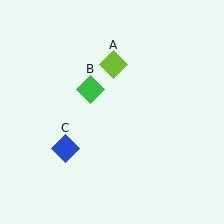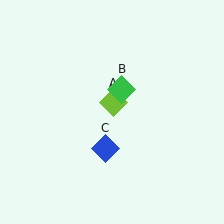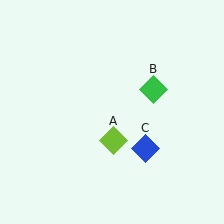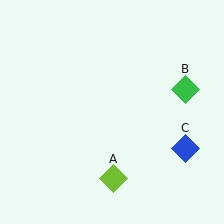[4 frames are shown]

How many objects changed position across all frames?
3 objects changed position: lime diamond (object A), green diamond (object B), blue diamond (object C).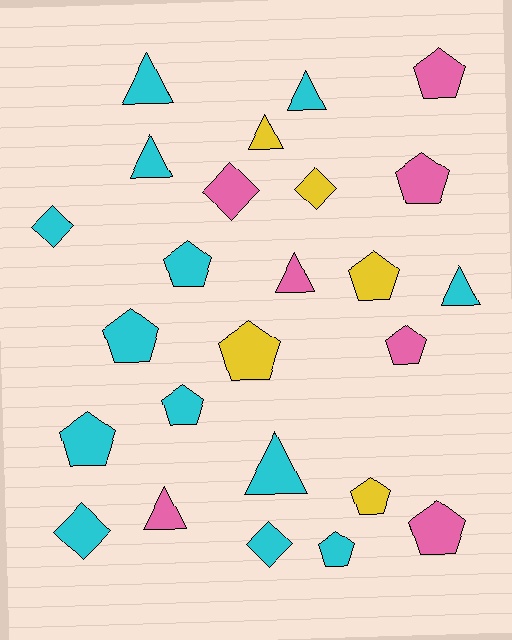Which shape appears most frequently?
Pentagon, with 12 objects.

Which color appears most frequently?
Cyan, with 13 objects.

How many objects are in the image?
There are 25 objects.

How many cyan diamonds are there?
There are 3 cyan diamonds.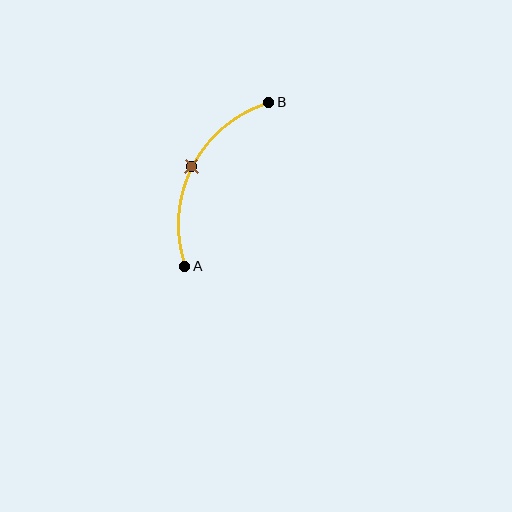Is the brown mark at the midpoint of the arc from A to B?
Yes. The brown mark lies on the arc at equal arc-length from both A and B — it is the arc midpoint.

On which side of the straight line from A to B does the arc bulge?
The arc bulges to the left of the straight line connecting A and B.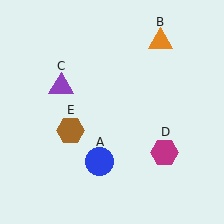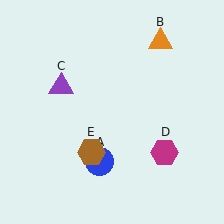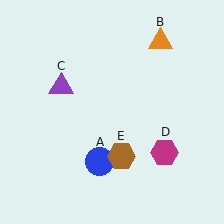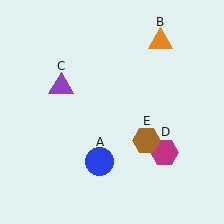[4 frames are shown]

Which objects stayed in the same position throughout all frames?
Blue circle (object A) and orange triangle (object B) and purple triangle (object C) and magenta hexagon (object D) remained stationary.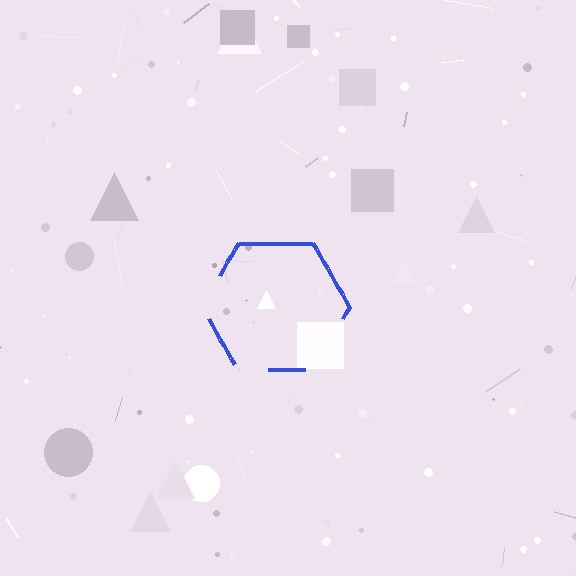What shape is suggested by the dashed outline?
The dashed outline suggests a hexagon.